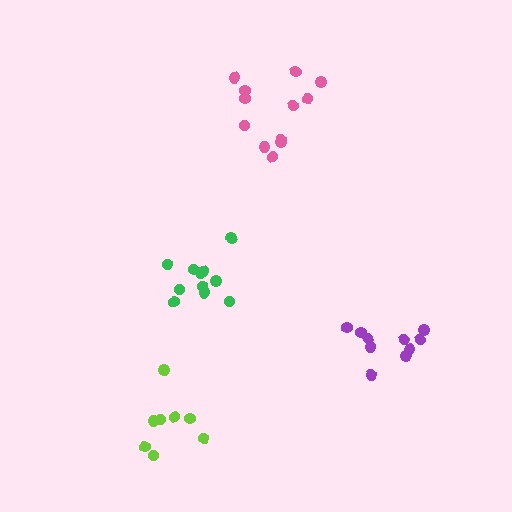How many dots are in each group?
Group 1: 12 dots, Group 2: 11 dots, Group 3: 10 dots, Group 4: 8 dots (41 total).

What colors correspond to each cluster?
The clusters are colored: pink, green, purple, lime.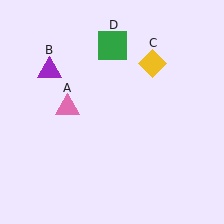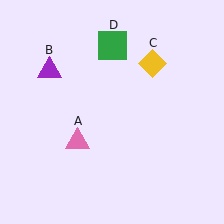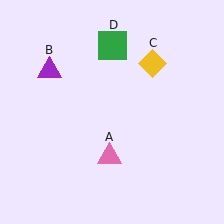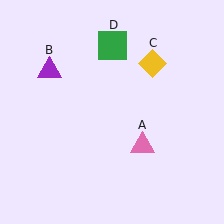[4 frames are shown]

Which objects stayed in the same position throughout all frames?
Purple triangle (object B) and yellow diamond (object C) and green square (object D) remained stationary.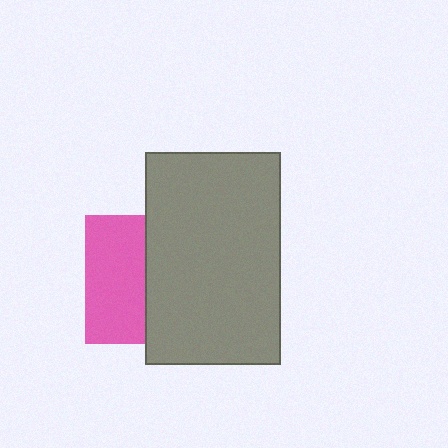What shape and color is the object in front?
The object in front is a gray rectangle.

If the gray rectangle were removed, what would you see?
You would see the complete pink square.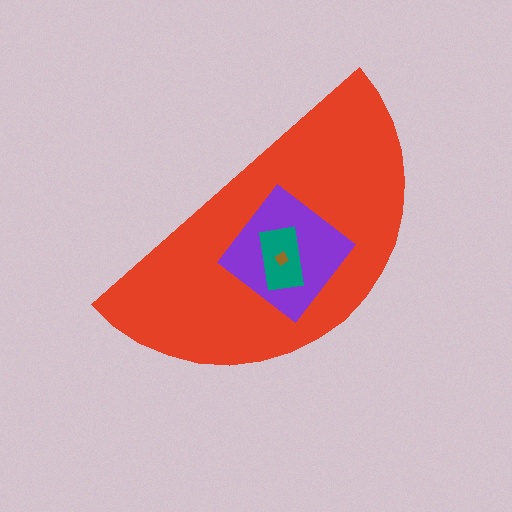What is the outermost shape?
The red semicircle.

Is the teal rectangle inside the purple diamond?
Yes.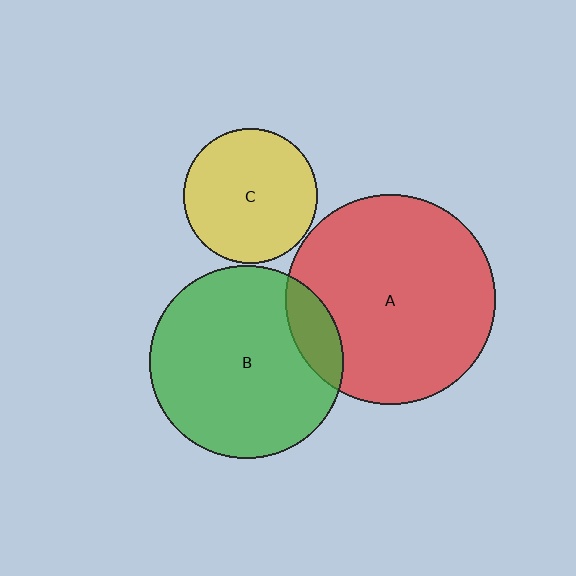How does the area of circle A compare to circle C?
Approximately 2.5 times.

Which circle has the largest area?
Circle A (red).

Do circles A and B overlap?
Yes.